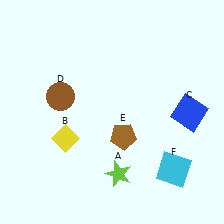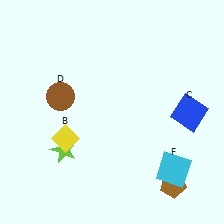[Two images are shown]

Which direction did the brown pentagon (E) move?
The brown pentagon (E) moved right.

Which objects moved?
The objects that moved are: the lime star (A), the brown pentagon (E).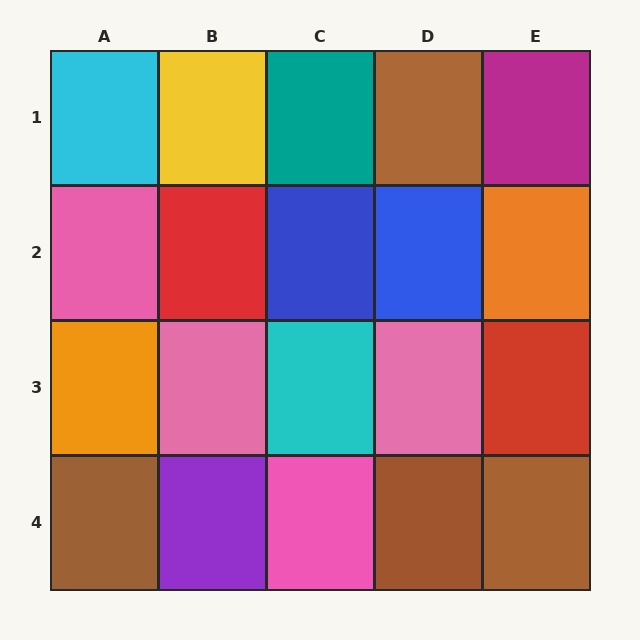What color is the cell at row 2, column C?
Blue.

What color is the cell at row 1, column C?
Teal.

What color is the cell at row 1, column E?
Magenta.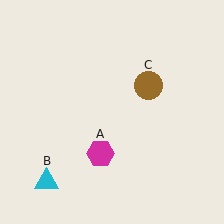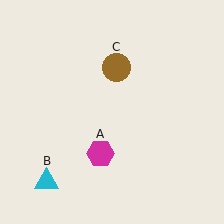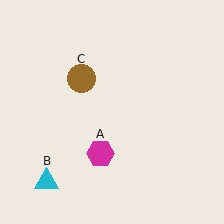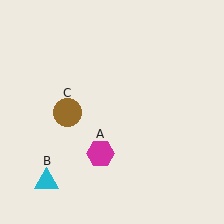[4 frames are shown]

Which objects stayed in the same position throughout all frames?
Magenta hexagon (object A) and cyan triangle (object B) remained stationary.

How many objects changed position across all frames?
1 object changed position: brown circle (object C).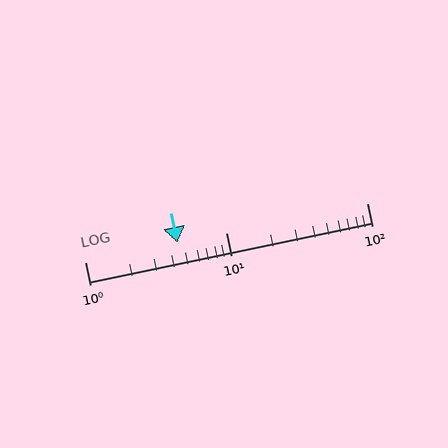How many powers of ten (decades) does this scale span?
The scale spans 2 decades, from 1 to 100.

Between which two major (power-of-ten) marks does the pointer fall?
The pointer is between 1 and 10.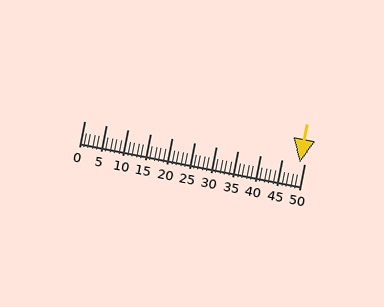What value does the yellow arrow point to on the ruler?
The yellow arrow points to approximately 49.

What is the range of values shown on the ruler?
The ruler shows values from 0 to 50.